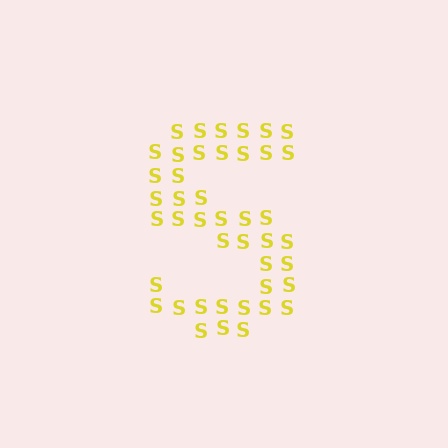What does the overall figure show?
The overall figure shows the letter S.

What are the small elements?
The small elements are letter S's.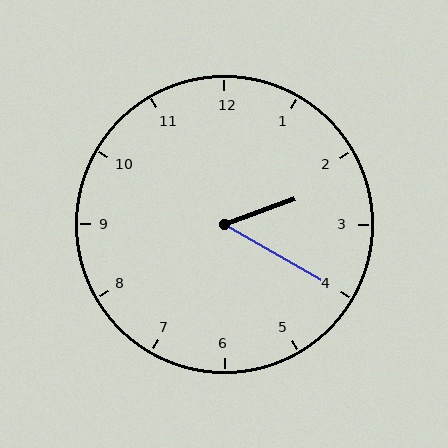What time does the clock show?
2:20.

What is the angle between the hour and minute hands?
Approximately 50 degrees.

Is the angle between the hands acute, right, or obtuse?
It is acute.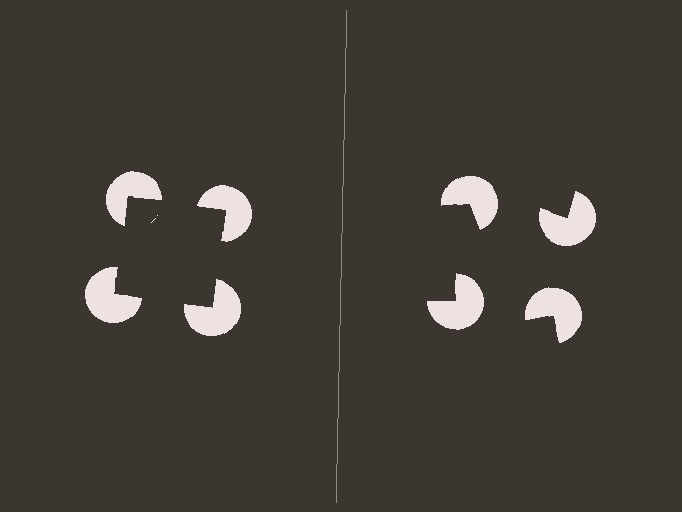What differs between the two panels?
The pac-man discs are positioned identically on both sides; only the wedge orientations differ. On the left they align to a square; on the right they are misaligned.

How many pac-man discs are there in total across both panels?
8 — 4 on each side.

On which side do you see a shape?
An illusory square appears on the left side. On the right side the wedge cuts are rotated, so no coherent shape forms.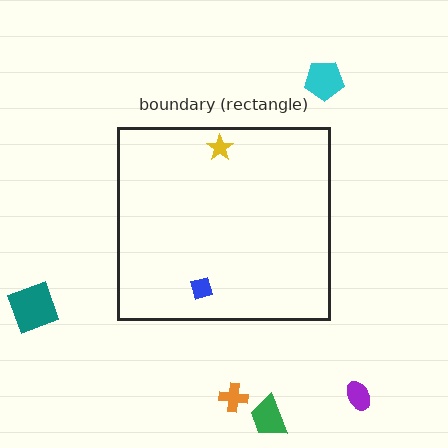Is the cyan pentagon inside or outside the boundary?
Outside.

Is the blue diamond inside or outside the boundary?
Inside.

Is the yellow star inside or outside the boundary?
Inside.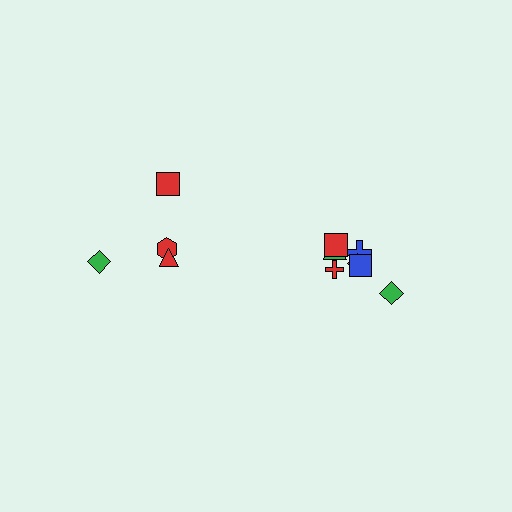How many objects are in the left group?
There are 4 objects.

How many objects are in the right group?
There are 7 objects.